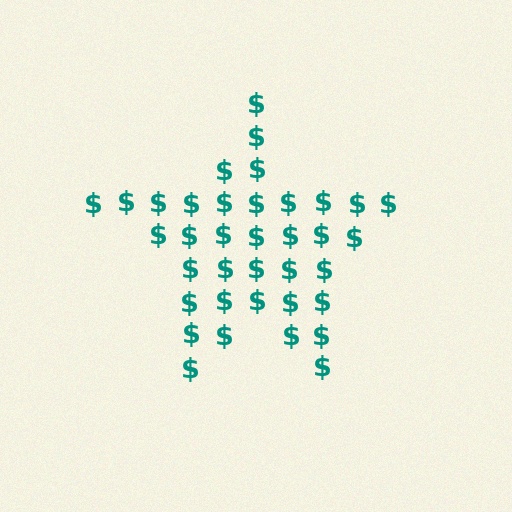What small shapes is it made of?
It is made of small dollar signs.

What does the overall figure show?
The overall figure shows a star.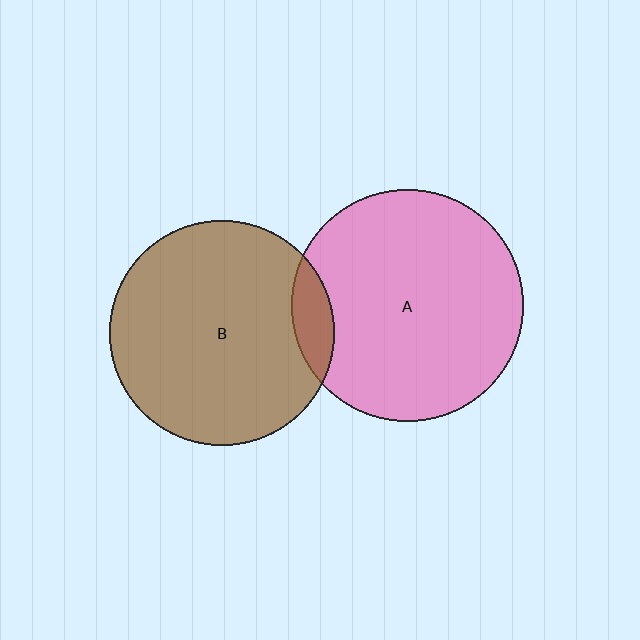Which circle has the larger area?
Circle A (pink).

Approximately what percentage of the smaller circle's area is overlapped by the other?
Approximately 10%.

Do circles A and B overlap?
Yes.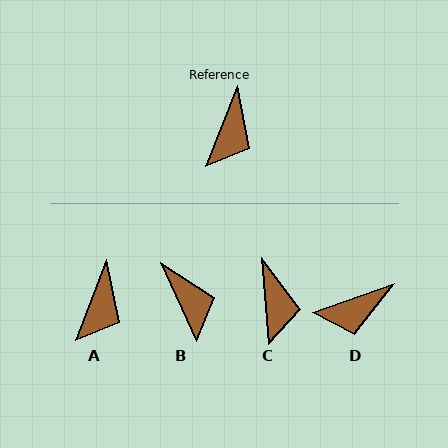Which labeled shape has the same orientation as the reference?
A.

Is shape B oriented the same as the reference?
No, it is off by about 45 degrees.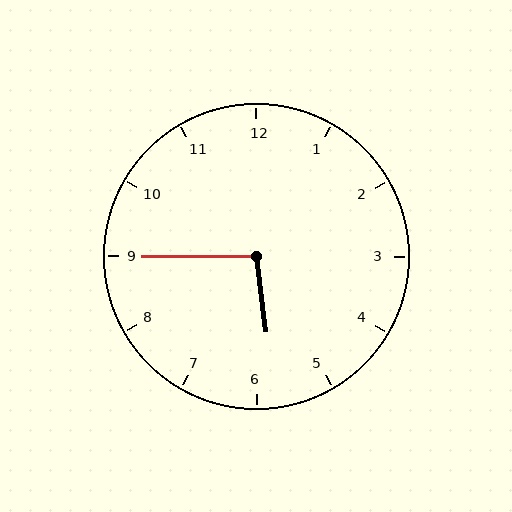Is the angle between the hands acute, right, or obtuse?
It is obtuse.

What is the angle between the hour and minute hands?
Approximately 98 degrees.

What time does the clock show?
5:45.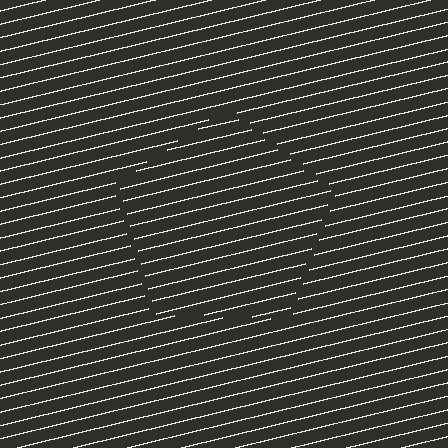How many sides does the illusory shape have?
5 sides — the line-ends trace a pentagon.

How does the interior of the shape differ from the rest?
The interior of the shape contains the same grating, shifted by half a period — the contour is defined by the phase discontinuity where line-ends from the inner and outer gratings abut.